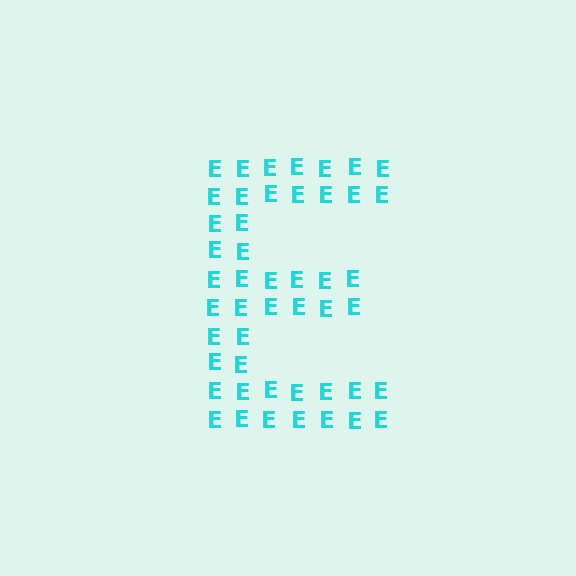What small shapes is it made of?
It is made of small letter E's.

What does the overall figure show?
The overall figure shows the letter E.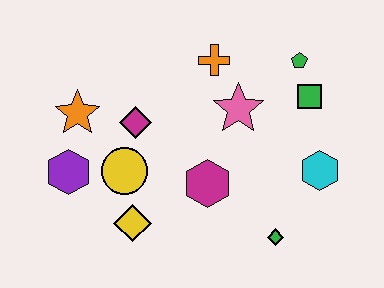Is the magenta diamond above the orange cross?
No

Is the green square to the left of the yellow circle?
No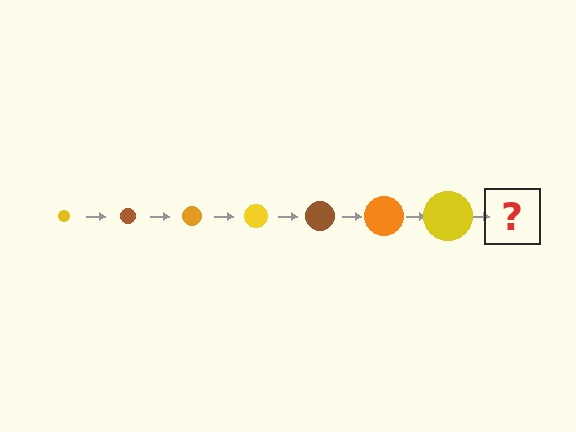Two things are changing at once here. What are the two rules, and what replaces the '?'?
The two rules are that the circle grows larger each step and the color cycles through yellow, brown, and orange. The '?' should be a brown circle, larger than the previous one.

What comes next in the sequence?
The next element should be a brown circle, larger than the previous one.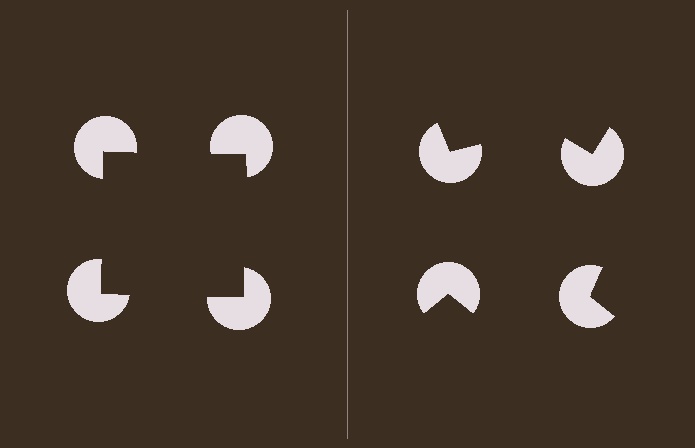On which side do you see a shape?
An illusory square appears on the left side. On the right side the wedge cuts are rotated, so no coherent shape forms.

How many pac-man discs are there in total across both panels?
8 — 4 on each side.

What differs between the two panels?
The pac-man discs are positioned identically on both sides; only the wedge orientations differ. On the left they align to a square; on the right they are misaligned.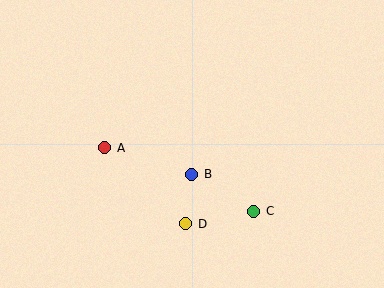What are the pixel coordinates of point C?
Point C is at (254, 211).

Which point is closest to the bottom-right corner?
Point C is closest to the bottom-right corner.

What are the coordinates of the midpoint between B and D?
The midpoint between B and D is at (189, 199).